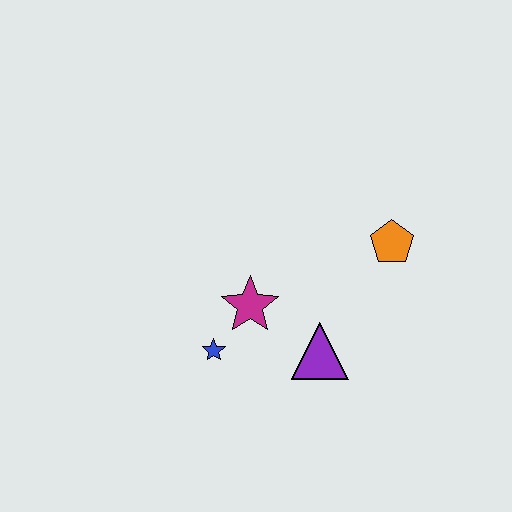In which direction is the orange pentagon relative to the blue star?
The orange pentagon is to the right of the blue star.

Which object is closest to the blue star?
The magenta star is closest to the blue star.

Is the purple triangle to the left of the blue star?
No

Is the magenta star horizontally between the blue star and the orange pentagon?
Yes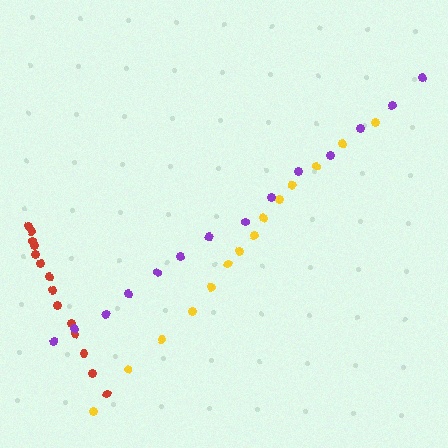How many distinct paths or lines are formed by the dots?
There are 3 distinct paths.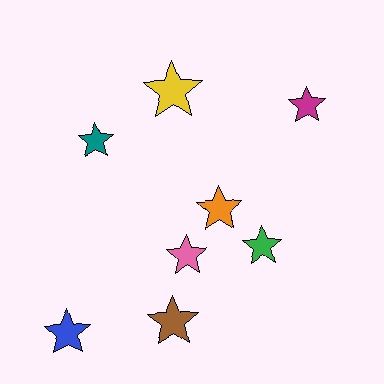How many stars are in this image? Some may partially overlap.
There are 8 stars.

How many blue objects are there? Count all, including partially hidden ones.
There is 1 blue object.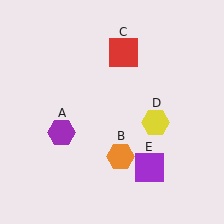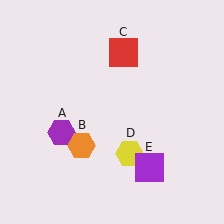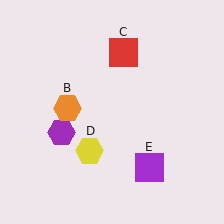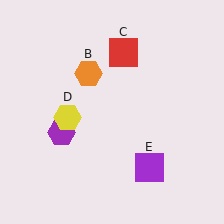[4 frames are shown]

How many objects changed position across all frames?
2 objects changed position: orange hexagon (object B), yellow hexagon (object D).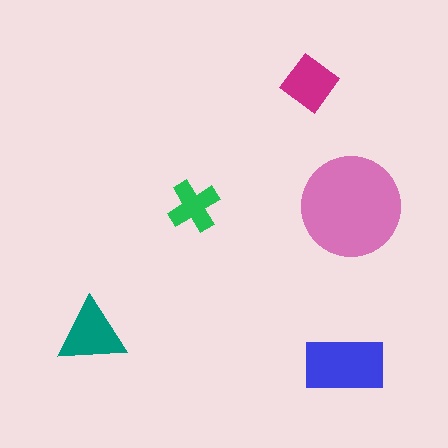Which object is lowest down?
The blue rectangle is bottommost.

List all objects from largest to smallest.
The pink circle, the blue rectangle, the teal triangle, the magenta diamond, the green cross.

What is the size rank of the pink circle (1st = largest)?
1st.